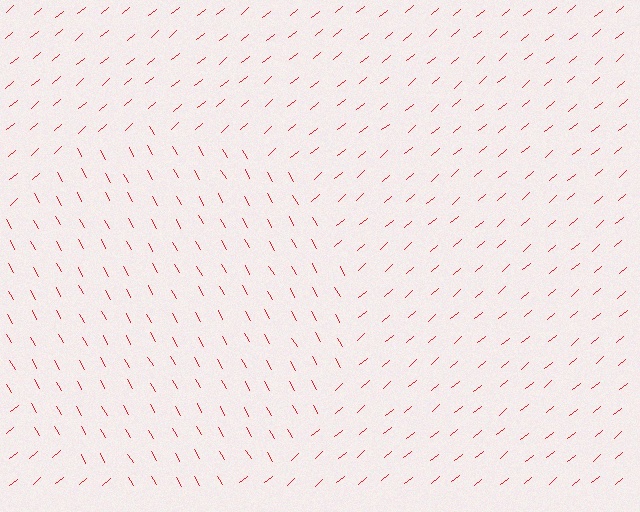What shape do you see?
I see a circle.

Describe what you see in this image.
The image is filled with small red line segments. A circle region in the image has lines oriented differently from the surrounding lines, creating a visible texture boundary.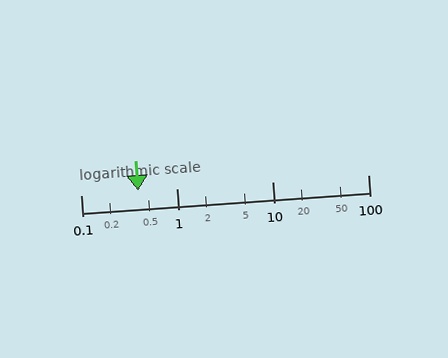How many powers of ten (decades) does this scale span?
The scale spans 3 decades, from 0.1 to 100.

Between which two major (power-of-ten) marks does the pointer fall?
The pointer is between 0.1 and 1.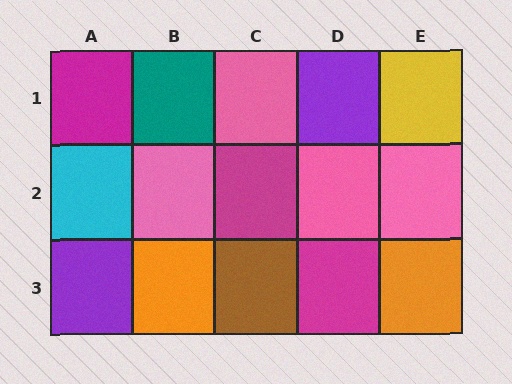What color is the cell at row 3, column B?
Orange.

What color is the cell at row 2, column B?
Pink.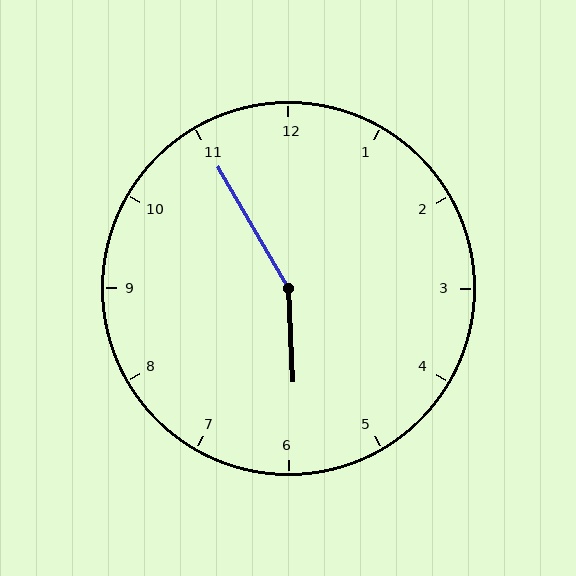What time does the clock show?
5:55.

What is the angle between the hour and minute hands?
Approximately 152 degrees.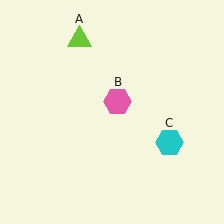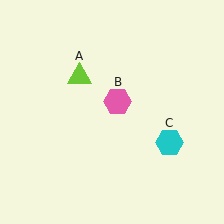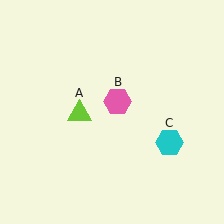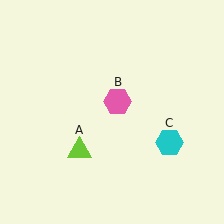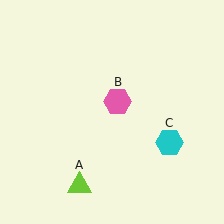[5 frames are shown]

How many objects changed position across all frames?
1 object changed position: lime triangle (object A).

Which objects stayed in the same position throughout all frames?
Pink hexagon (object B) and cyan hexagon (object C) remained stationary.